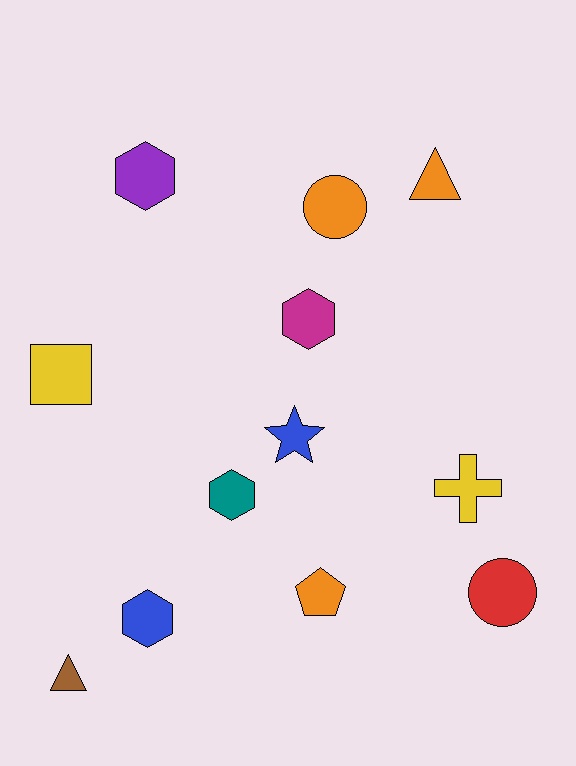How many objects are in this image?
There are 12 objects.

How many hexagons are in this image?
There are 4 hexagons.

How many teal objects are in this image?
There is 1 teal object.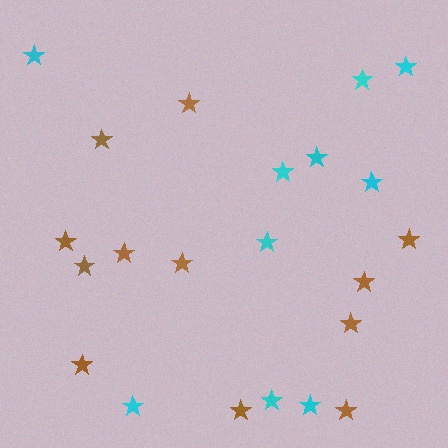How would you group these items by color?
There are 2 groups: one group of brown stars (12) and one group of cyan stars (10).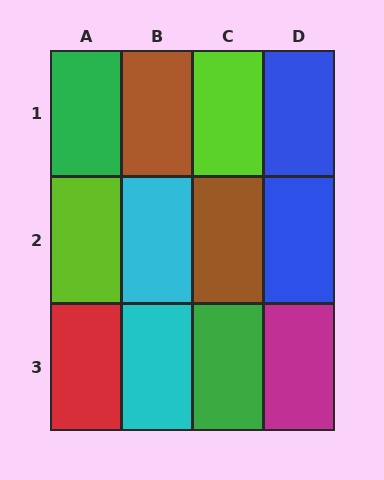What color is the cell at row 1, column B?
Brown.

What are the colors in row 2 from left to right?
Lime, cyan, brown, blue.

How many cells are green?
2 cells are green.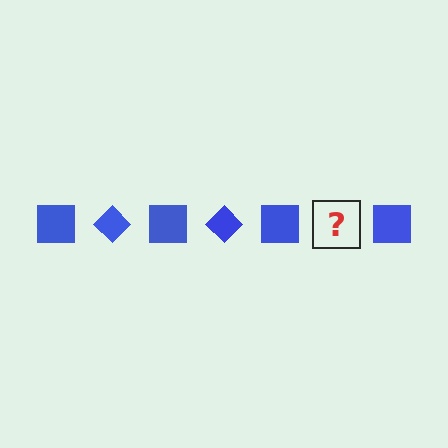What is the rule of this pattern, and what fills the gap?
The rule is that the pattern cycles through square, diamond shapes in blue. The gap should be filled with a blue diamond.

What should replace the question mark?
The question mark should be replaced with a blue diamond.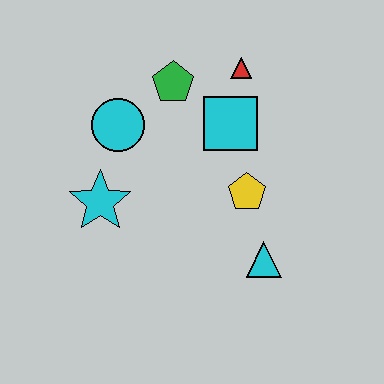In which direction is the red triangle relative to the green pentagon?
The red triangle is to the right of the green pentagon.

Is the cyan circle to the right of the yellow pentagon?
No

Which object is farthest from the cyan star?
The red triangle is farthest from the cyan star.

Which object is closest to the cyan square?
The red triangle is closest to the cyan square.